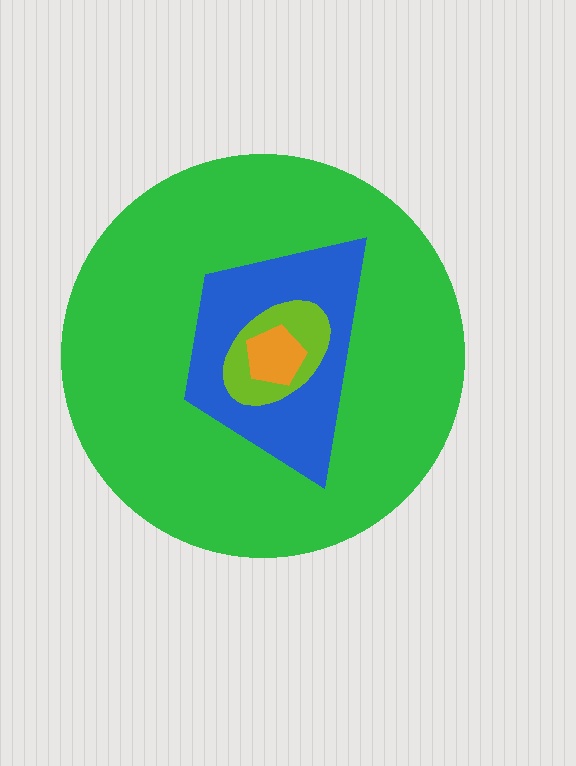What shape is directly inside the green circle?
The blue trapezoid.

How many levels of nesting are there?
4.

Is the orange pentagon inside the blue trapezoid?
Yes.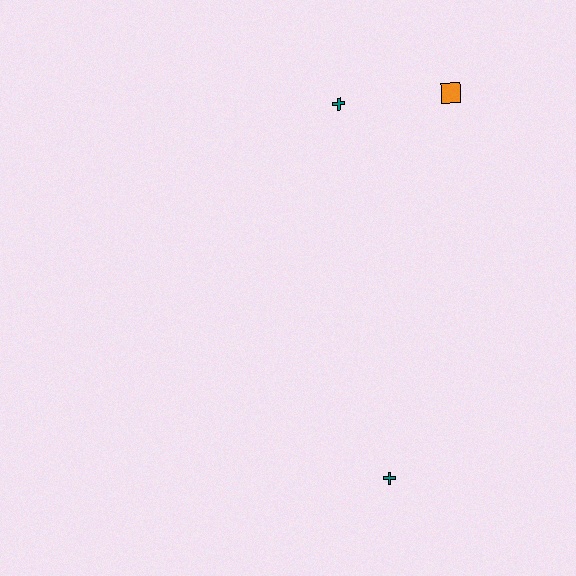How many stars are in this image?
There are no stars.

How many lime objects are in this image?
There are no lime objects.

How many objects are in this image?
There are 3 objects.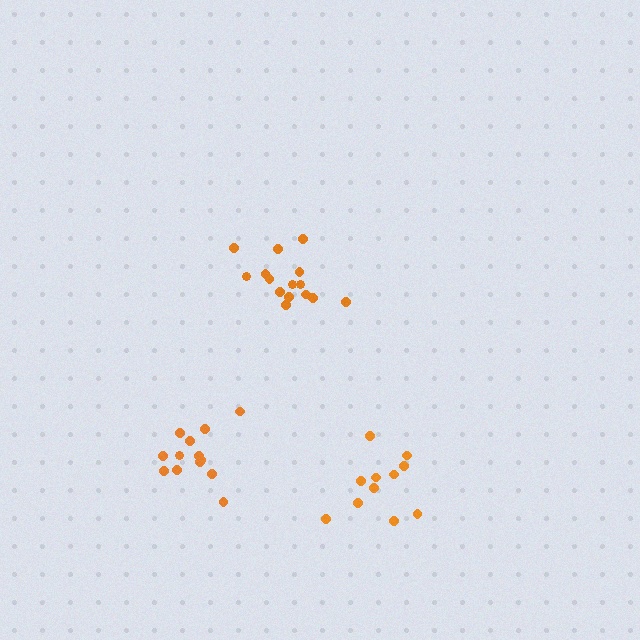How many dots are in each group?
Group 1: 15 dots, Group 2: 13 dots, Group 3: 11 dots (39 total).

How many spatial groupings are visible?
There are 3 spatial groupings.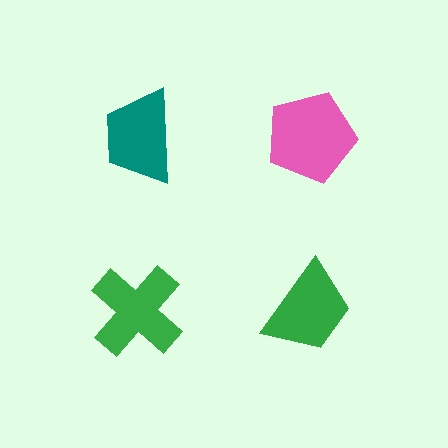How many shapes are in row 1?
2 shapes.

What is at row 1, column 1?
A teal trapezoid.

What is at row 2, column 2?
A green trapezoid.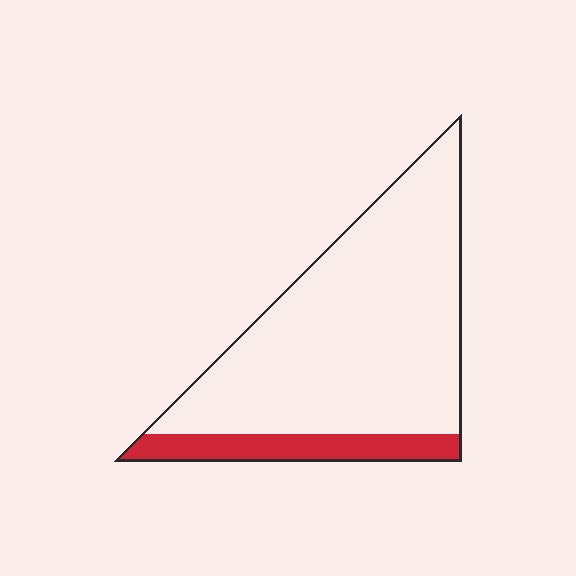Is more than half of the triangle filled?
No.